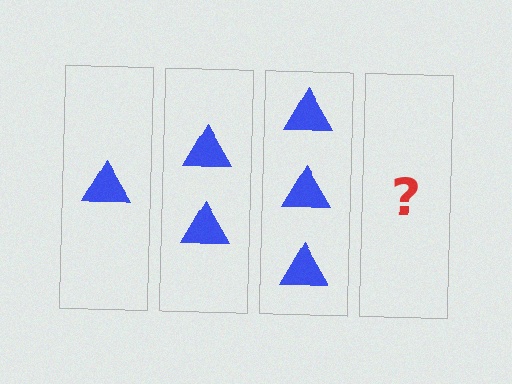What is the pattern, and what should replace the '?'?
The pattern is that each step adds one more triangle. The '?' should be 4 triangles.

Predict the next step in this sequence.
The next step is 4 triangles.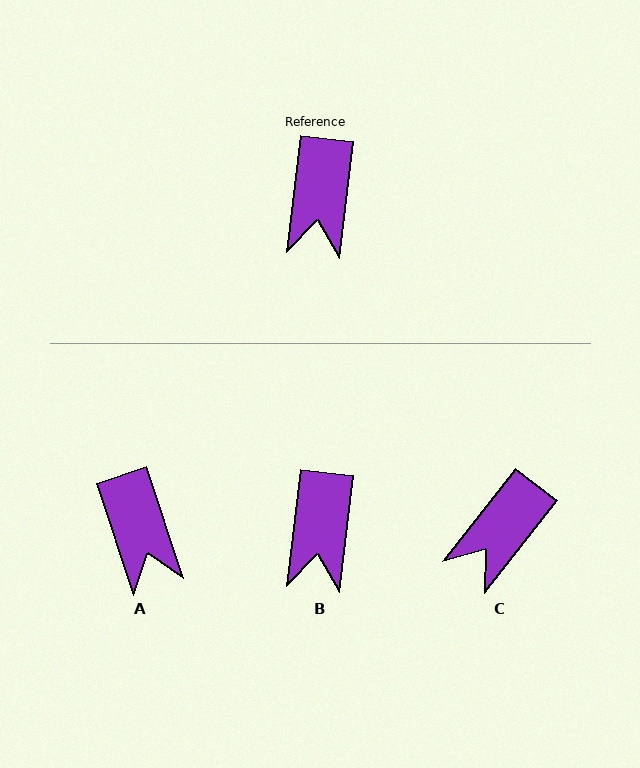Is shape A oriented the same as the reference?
No, it is off by about 25 degrees.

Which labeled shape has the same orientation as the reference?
B.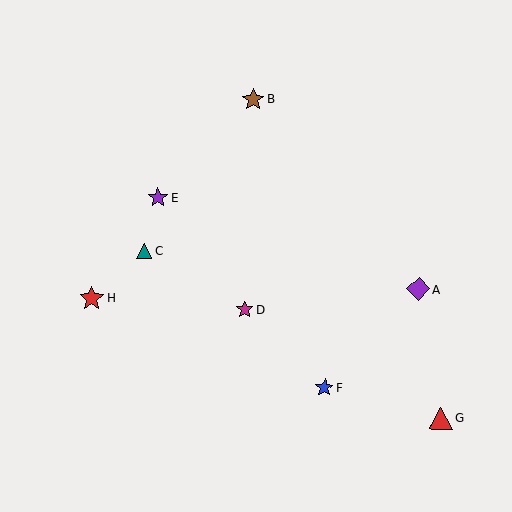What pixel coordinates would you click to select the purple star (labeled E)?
Click at (158, 198) to select the purple star E.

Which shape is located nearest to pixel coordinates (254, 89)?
The brown star (labeled B) at (253, 99) is nearest to that location.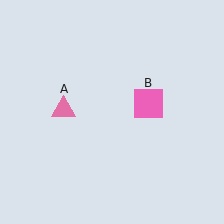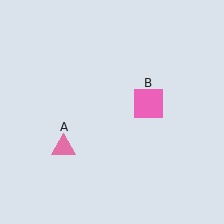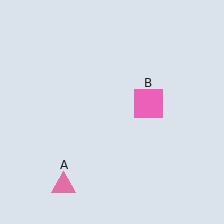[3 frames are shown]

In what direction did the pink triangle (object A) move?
The pink triangle (object A) moved down.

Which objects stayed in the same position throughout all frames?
Pink square (object B) remained stationary.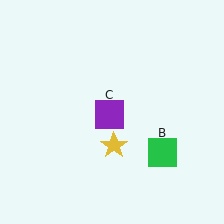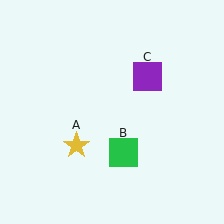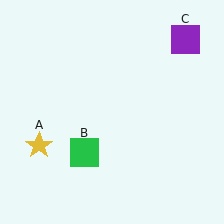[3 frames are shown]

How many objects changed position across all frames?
3 objects changed position: yellow star (object A), green square (object B), purple square (object C).